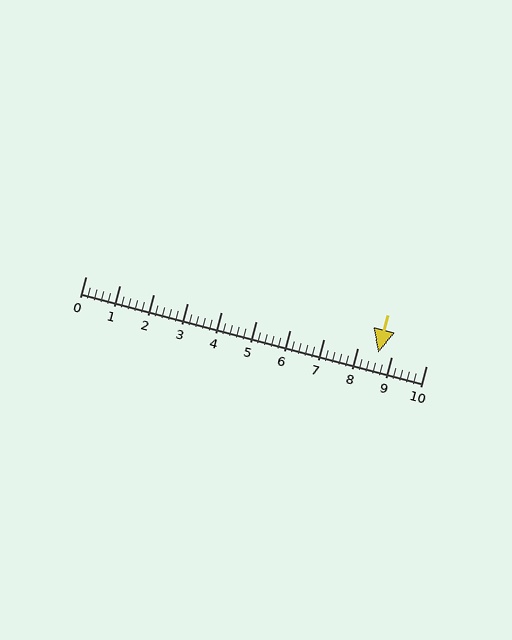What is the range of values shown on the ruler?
The ruler shows values from 0 to 10.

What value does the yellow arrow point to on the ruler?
The yellow arrow points to approximately 8.6.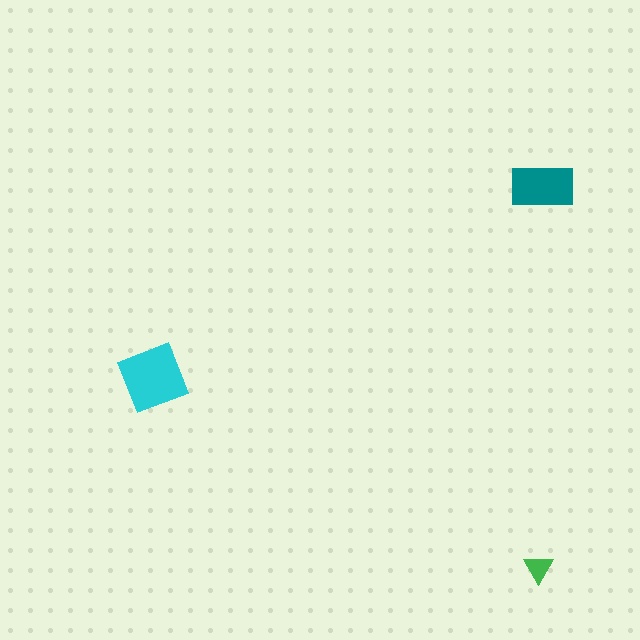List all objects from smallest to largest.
The green triangle, the teal rectangle, the cyan diamond.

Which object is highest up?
The teal rectangle is topmost.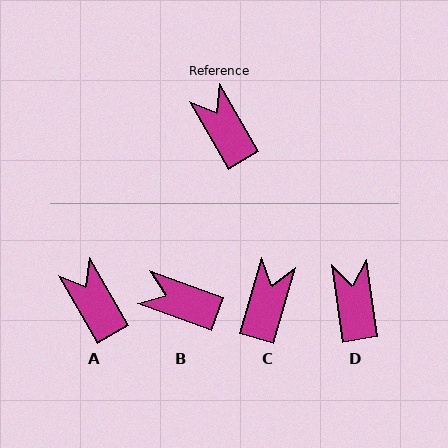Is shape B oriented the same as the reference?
No, it is off by about 40 degrees.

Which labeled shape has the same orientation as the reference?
A.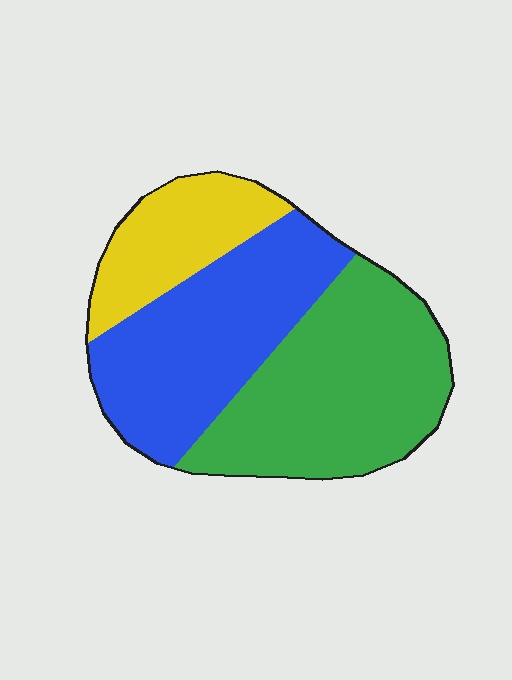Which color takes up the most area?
Green, at roughly 45%.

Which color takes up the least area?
Yellow, at roughly 20%.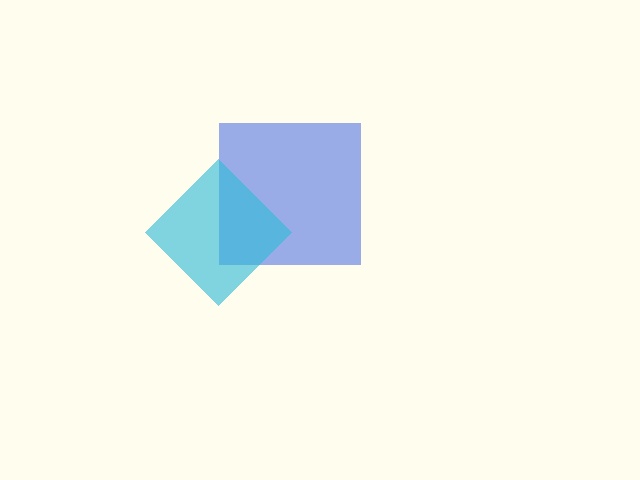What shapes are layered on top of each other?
The layered shapes are: a blue square, a cyan diamond.